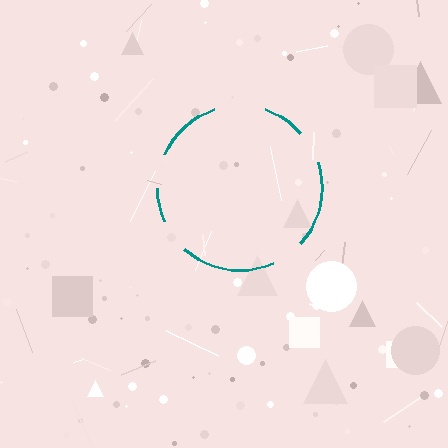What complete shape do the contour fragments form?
The contour fragments form a circle.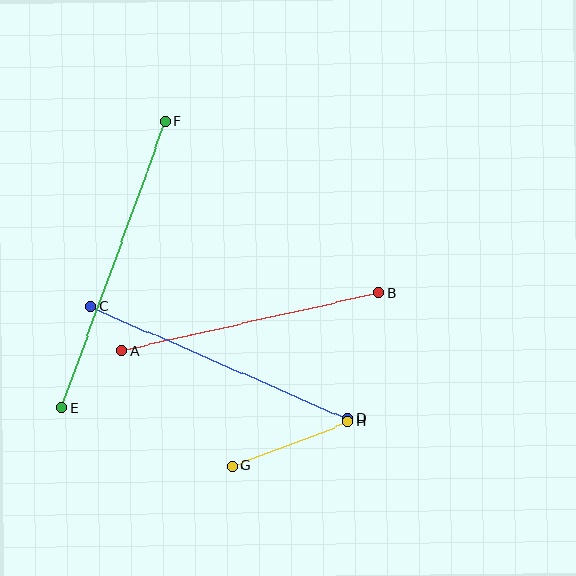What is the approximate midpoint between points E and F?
The midpoint is at approximately (114, 265) pixels.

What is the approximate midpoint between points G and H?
The midpoint is at approximately (290, 444) pixels.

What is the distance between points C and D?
The distance is approximately 281 pixels.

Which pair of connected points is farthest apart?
Points E and F are farthest apart.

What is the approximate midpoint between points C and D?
The midpoint is at approximately (220, 362) pixels.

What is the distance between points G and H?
The distance is approximately 124 pixels.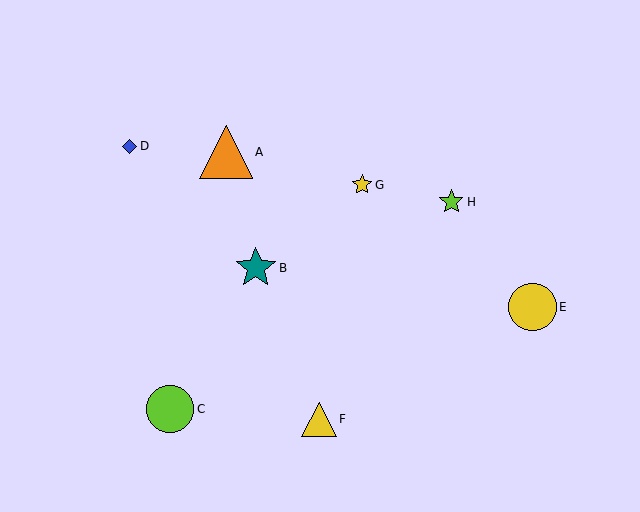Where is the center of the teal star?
The center of the teal star is at (256, 268).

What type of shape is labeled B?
Shape B is a teal star.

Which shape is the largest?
The orange triangle (labeled A) is the largest.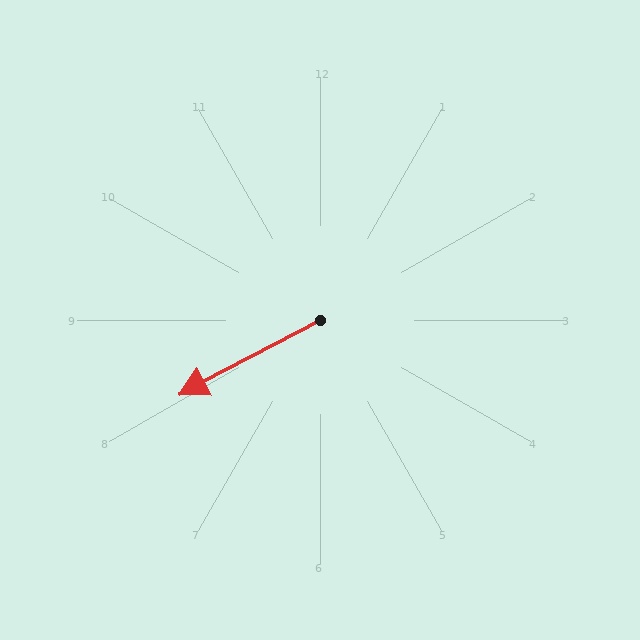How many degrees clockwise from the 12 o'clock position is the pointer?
Approximately 242 degrees.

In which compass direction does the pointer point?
Southwest.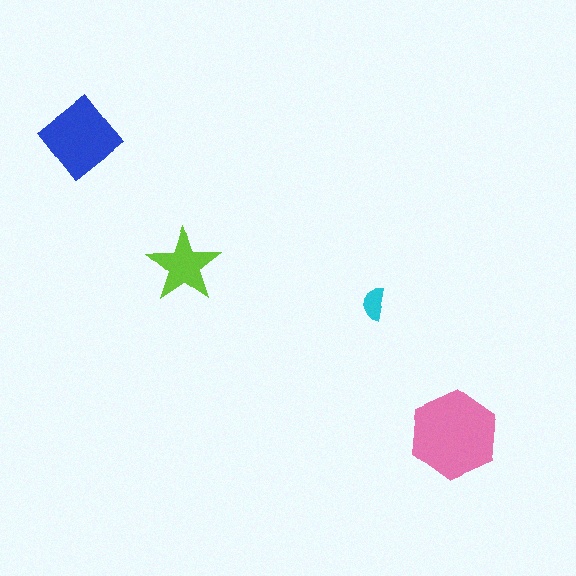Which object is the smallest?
The cyan semicircle.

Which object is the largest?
The pink hexagon.